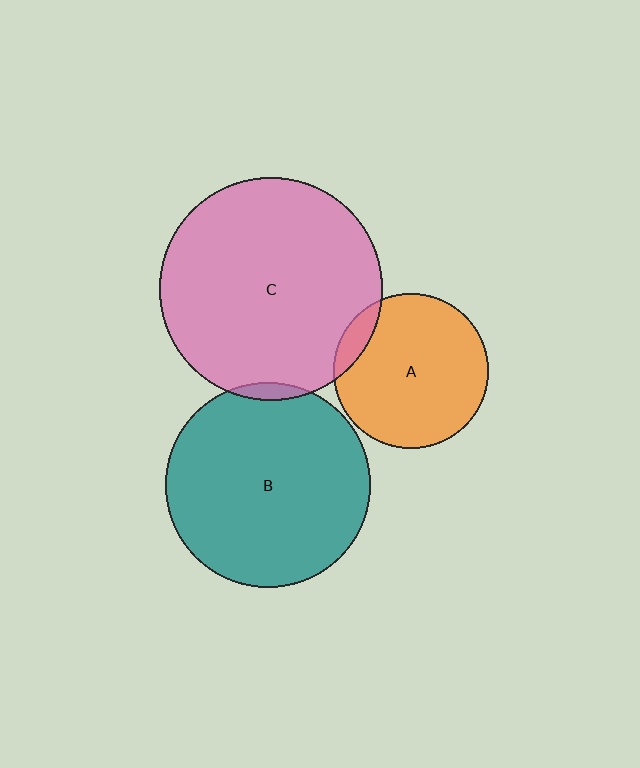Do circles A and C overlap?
Yes.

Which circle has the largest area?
Circle C (pink).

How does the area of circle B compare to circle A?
Approximately 1.8 times.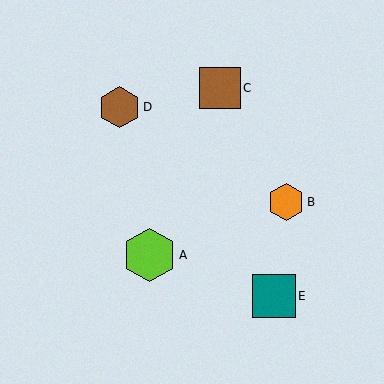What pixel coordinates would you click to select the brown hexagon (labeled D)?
Click at (120, 107) to select the brown hexagon D.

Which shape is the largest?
The lime hexagon (labeled A) is the largest.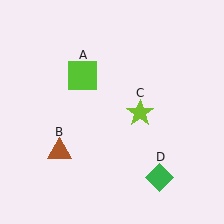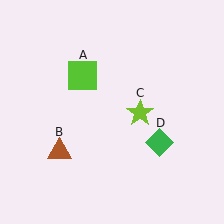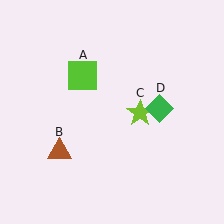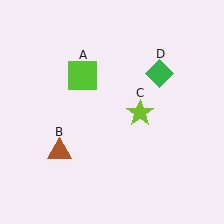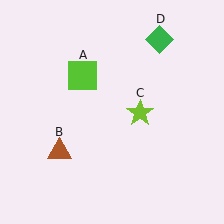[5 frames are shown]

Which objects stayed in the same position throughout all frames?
Lime square (object A) and brown triangle (object B) and lime star (object C) remained stationary.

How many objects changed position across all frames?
1 object changed position: green diamond (object D).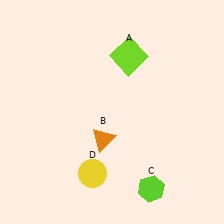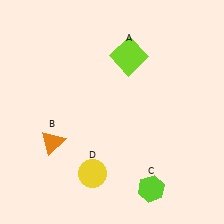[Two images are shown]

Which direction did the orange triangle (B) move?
The orange triangle (B) moved left.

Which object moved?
The orange triangle (B) moved left.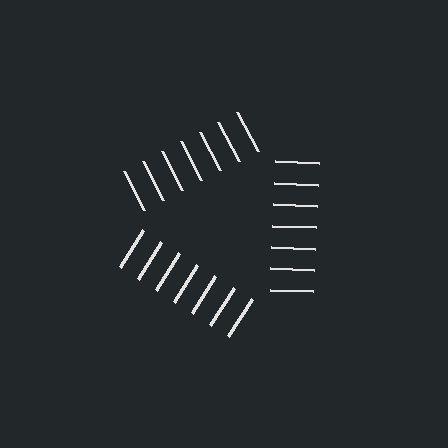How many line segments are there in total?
21 — 7 along each of the 3 edges.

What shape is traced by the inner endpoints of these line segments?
An illusory triangle — the line segments terminate on its edges but no continuous stroke is drawn.